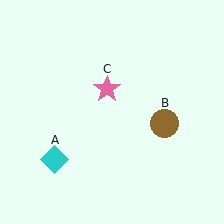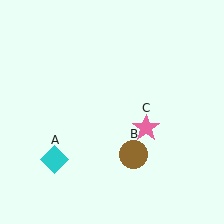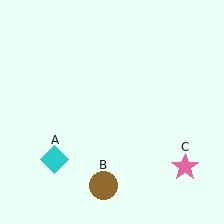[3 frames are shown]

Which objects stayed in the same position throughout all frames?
Cyan diamond (object A) remained stationary.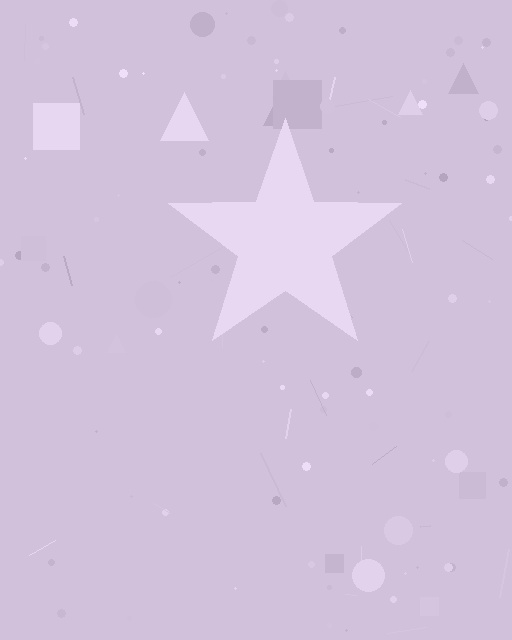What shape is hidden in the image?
A star is hidden in the image.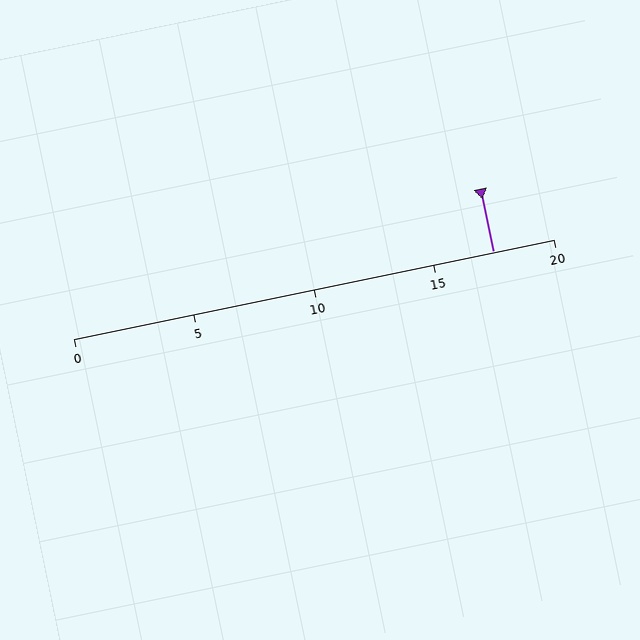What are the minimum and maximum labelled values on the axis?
The axis runs from 0 to 20.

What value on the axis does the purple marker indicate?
The marker indicates approximately 17.5.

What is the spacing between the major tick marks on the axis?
The major ticks are spaced 5 apart.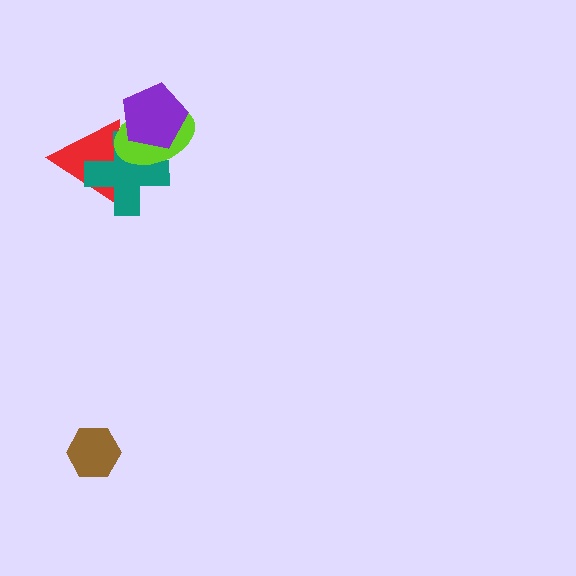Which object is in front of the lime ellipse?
The purple pentagon is in front of the lime ellipse.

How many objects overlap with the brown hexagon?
0 objects overlap with the brown hexagon.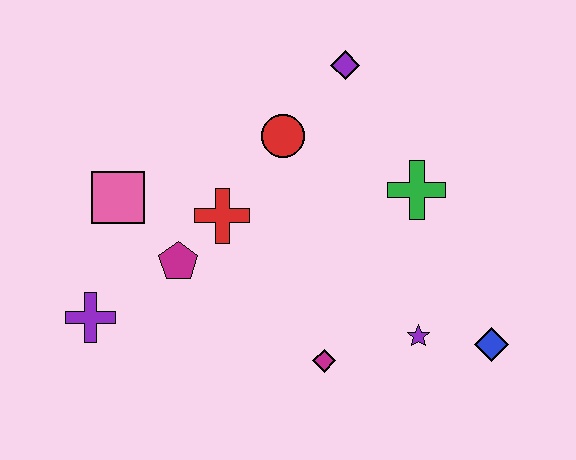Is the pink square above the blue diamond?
Yes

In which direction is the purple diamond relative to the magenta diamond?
The purple diamond is above the magenta diamond.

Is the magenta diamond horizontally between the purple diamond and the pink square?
Yes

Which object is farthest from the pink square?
The blue diamond is farthest from the pink square.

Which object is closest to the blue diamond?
The purple star is closest to the blue diamond.